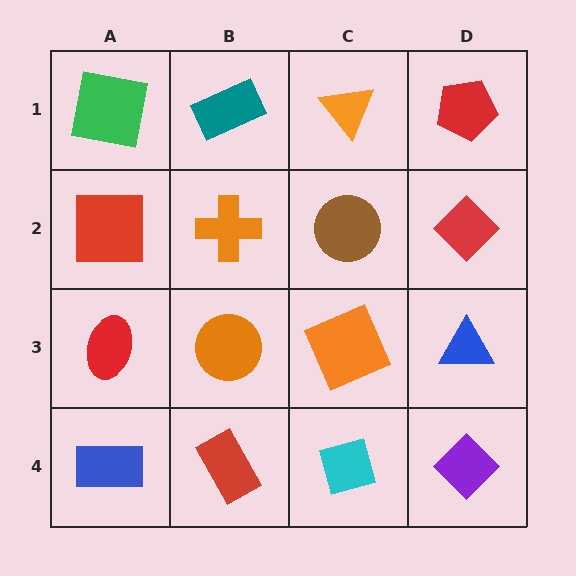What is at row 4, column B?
A red rectangle.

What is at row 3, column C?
An orange square.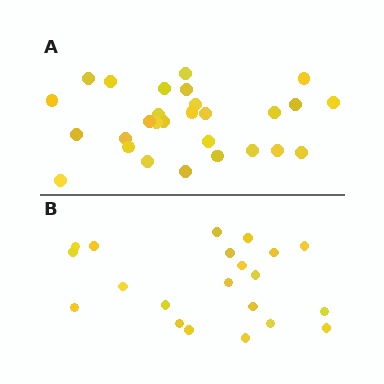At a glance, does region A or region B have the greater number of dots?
Region A (the top region) has more dots.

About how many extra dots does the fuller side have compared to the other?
Region A has roughly 8 or so more dots than region B.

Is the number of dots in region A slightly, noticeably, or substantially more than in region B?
Region A has noticeably more, but not dramatically so. The ratio is roughly 1.3 to 1.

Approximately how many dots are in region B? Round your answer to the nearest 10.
About 20 dots. (The exact count is 21, which rounds to 20.)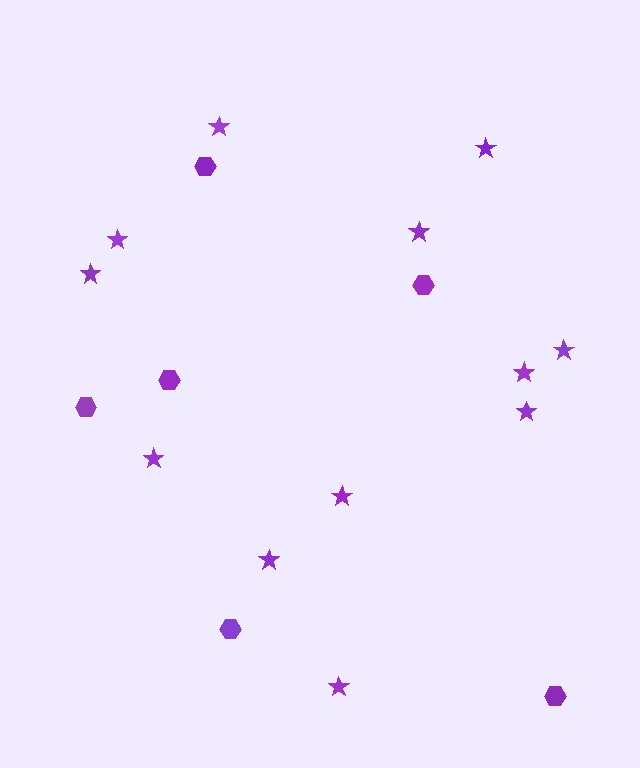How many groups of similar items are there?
There are 2 groups: one group of hexagons (6) and one group of stars (12).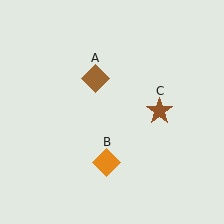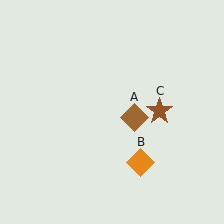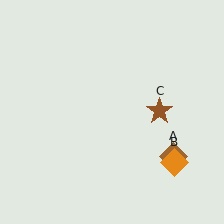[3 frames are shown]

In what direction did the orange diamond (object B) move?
The orange diamond (object B) moved right.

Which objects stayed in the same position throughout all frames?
Brown star (object C) remained stationary.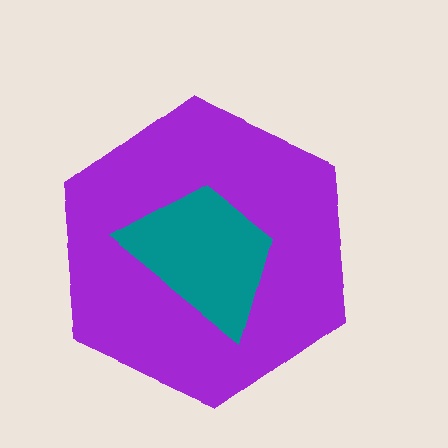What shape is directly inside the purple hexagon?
The teal trapezoid.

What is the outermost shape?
The purple hexagon.